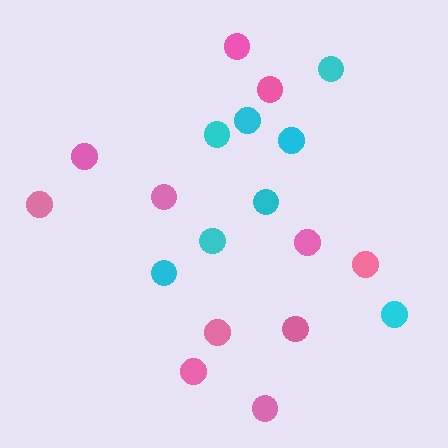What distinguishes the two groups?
There are 2 groups: one group of cyan circles (8) and one group of pink circles (11).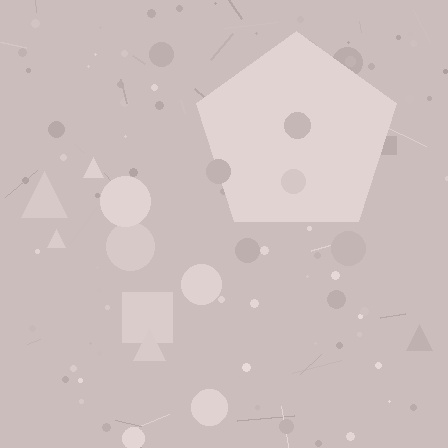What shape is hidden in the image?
A pentagon is hidden in the image.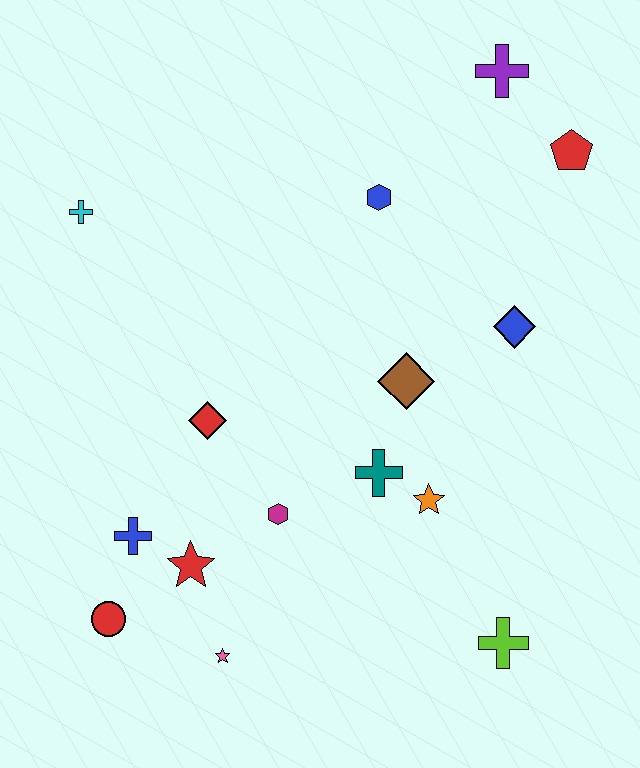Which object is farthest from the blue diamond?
The red circle is farthest from the blue diamond.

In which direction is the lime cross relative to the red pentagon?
The lime cross is below the red pentagon.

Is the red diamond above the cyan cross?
No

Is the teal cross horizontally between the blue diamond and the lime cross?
No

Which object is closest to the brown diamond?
The teal cross is closest to the brown diamond.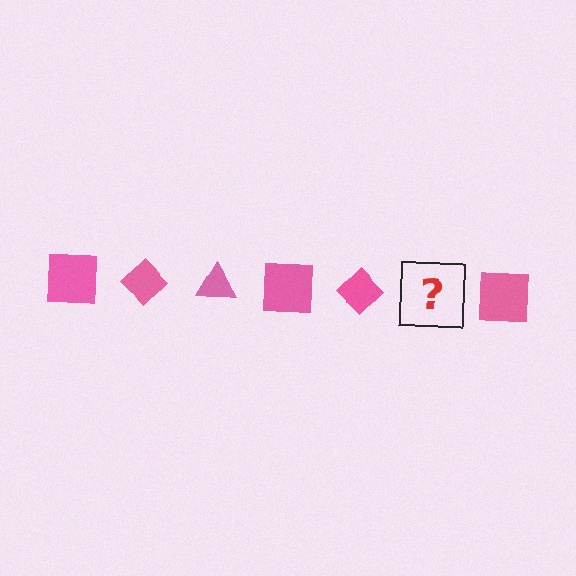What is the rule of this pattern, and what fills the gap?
The rule is that the pattern cycles through square, diamond, triangle shapes in pink. The gap should be filled with a pink triangle.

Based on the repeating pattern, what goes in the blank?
The blank should be a pink triangle.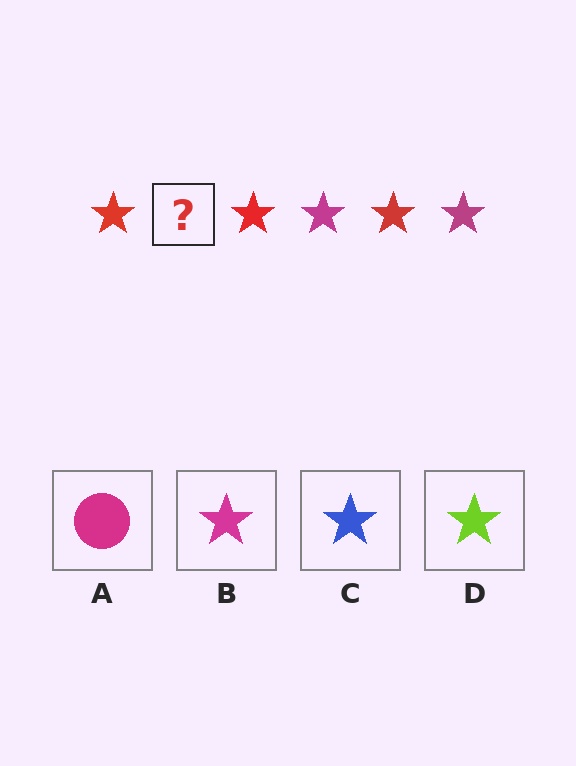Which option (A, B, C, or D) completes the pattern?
B.